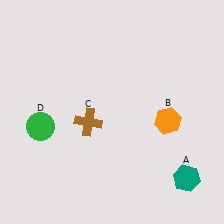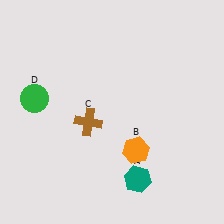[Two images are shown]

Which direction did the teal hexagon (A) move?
The teal hexagon (A) moved left.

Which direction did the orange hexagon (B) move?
The orange hexagon (B) moved left.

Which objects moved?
The objects that moved are: the teal hexagon (A), the orange hexagon (B), the green circle (D).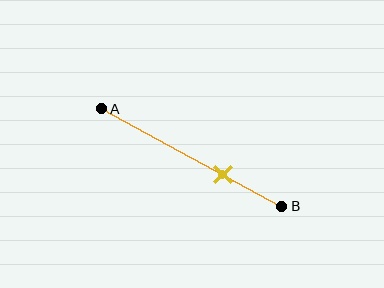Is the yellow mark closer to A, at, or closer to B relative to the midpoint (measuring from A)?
The yellow mark is closer to point B than the midpoint of segment AB.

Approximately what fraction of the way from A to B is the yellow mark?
The yellow mark is approximately 65% of the way from A to B.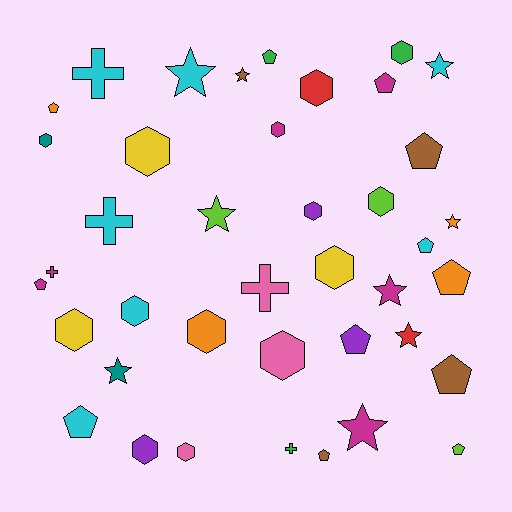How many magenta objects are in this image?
There are 6 magenta objects.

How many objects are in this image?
There are 40 objects.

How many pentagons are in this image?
There are 12 pentagons.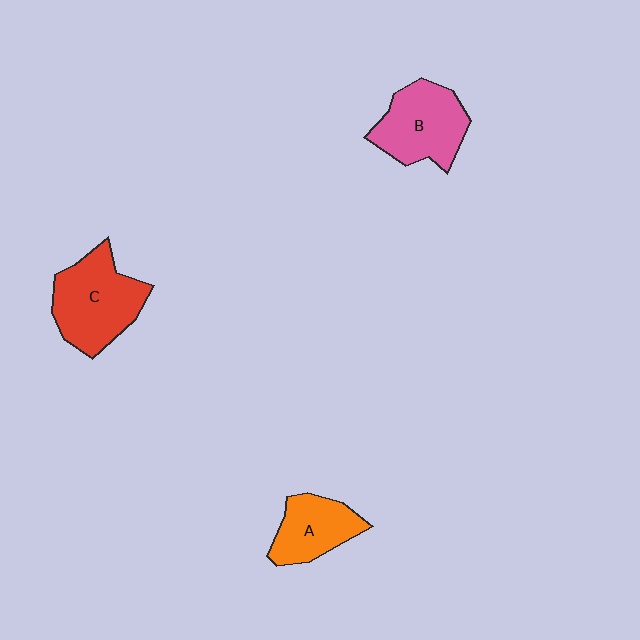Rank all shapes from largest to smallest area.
From largest to smallest: C (red), B (pink), A (orange).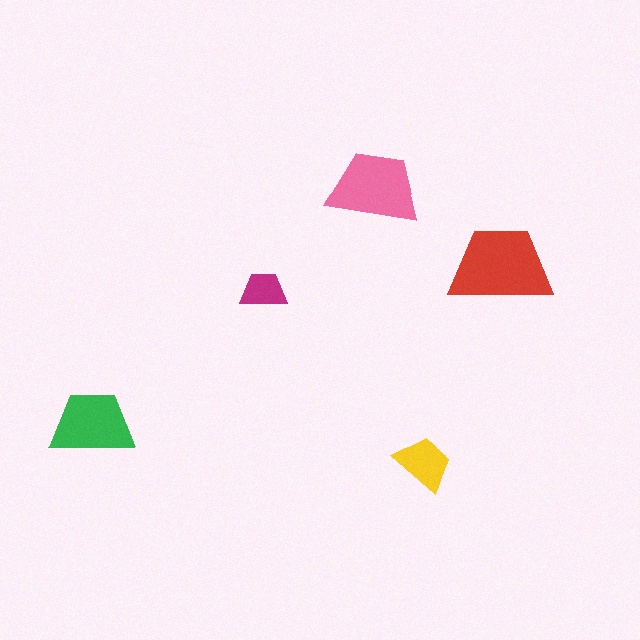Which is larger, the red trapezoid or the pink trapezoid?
The red one.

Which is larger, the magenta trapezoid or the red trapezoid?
The red one.